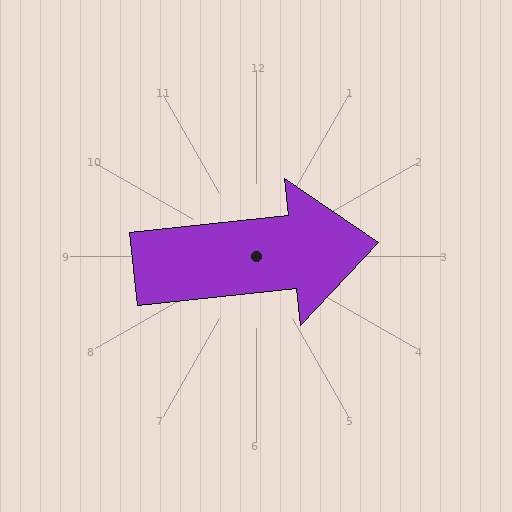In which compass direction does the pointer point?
East.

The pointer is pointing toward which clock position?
Roughly 3 o'clock.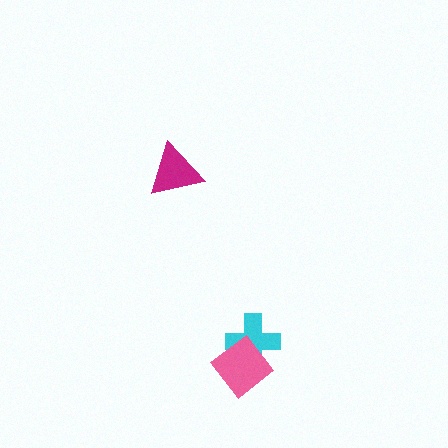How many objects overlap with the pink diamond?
1 object overlaps with the pink diamond.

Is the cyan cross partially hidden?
Yes, it is partially covered by another shape.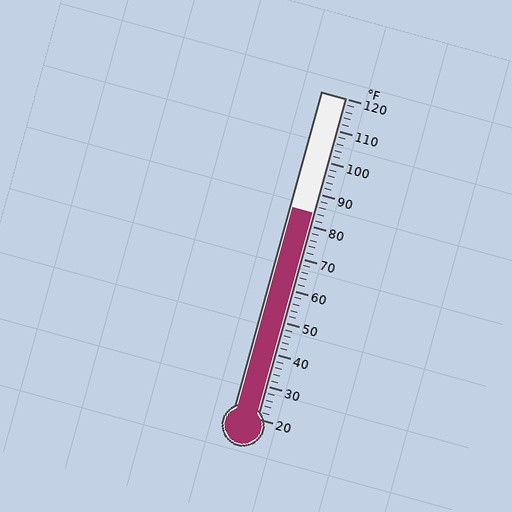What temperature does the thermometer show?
The thermometer shows approximately 84°F.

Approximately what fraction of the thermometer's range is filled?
The thermometer is filled to approximately 65% of its range.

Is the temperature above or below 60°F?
The temperature is above 60°F.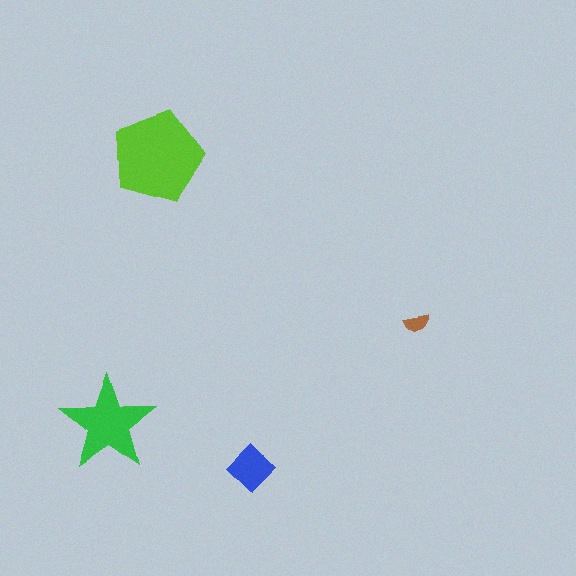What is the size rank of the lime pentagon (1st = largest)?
1st.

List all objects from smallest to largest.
The brown semicircle, the blue diamond, the green star, the lime pentagon.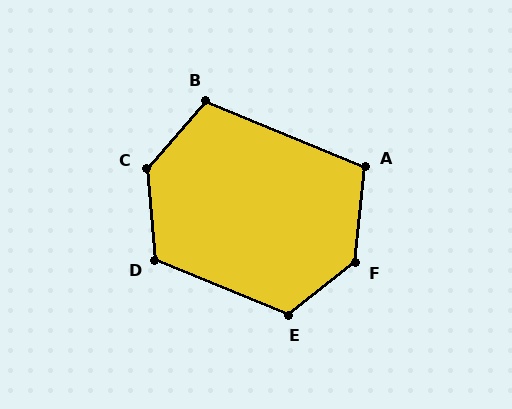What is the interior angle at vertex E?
Approximately 120 degrees (obtuse).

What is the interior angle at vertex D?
Approximately 118 degrees (obtuse).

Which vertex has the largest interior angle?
F, at approximately 134 degrees.